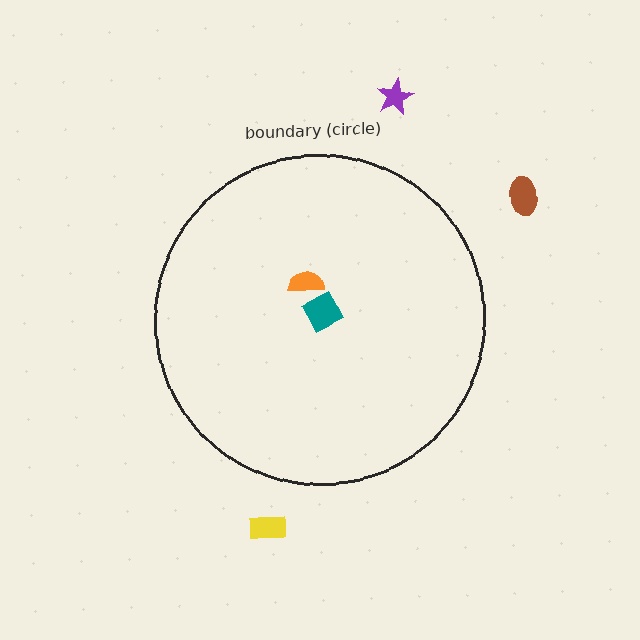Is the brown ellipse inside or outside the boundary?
Outside.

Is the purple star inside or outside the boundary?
Outside.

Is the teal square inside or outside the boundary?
Inside.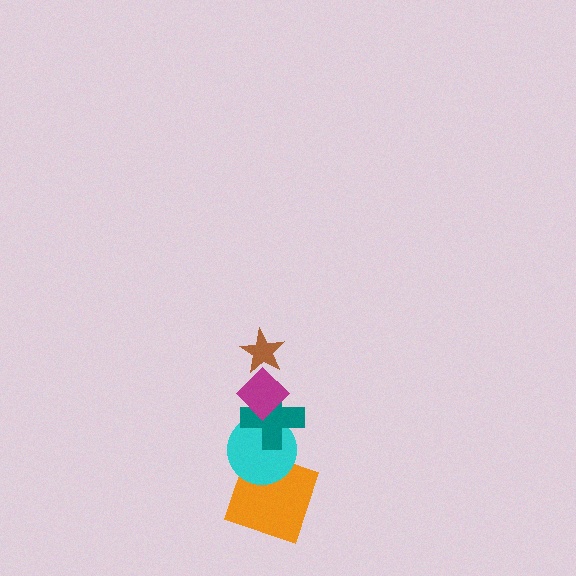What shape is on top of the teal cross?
The magenta diamond is on top of the teal cross.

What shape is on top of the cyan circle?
The teal cross is on top of the cyan circle.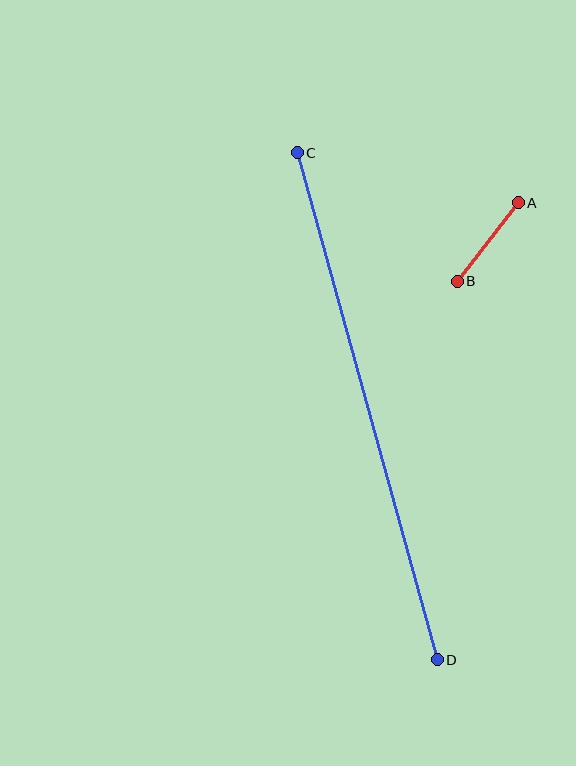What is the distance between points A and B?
The distance is approximately 99 pixels.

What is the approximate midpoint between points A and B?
The midpoint is at approximately (488, 242) pixels.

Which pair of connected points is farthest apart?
Points C and D are farthest apart.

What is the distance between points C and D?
The distance is approximately 526 pixels.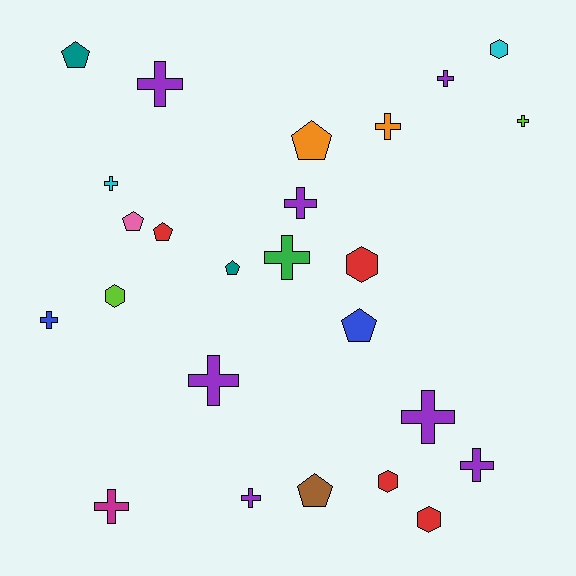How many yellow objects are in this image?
There are no yellow objects.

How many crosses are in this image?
There are 13 crosses.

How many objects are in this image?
There are 25 objects.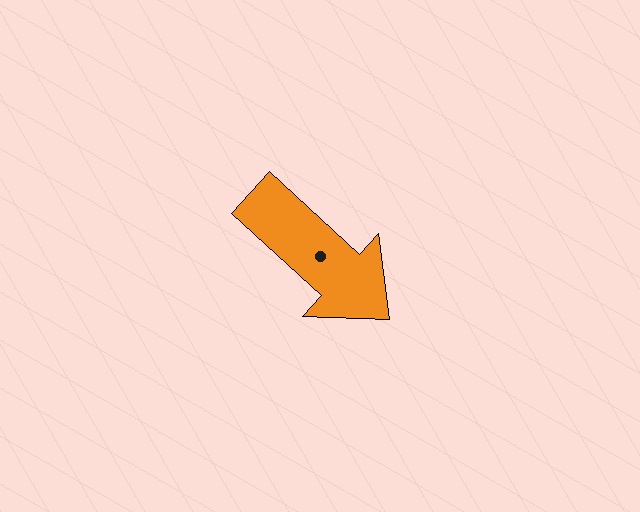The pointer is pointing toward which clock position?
Roughly 4 o'clock.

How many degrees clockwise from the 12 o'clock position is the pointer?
Approximately 132 degrees.